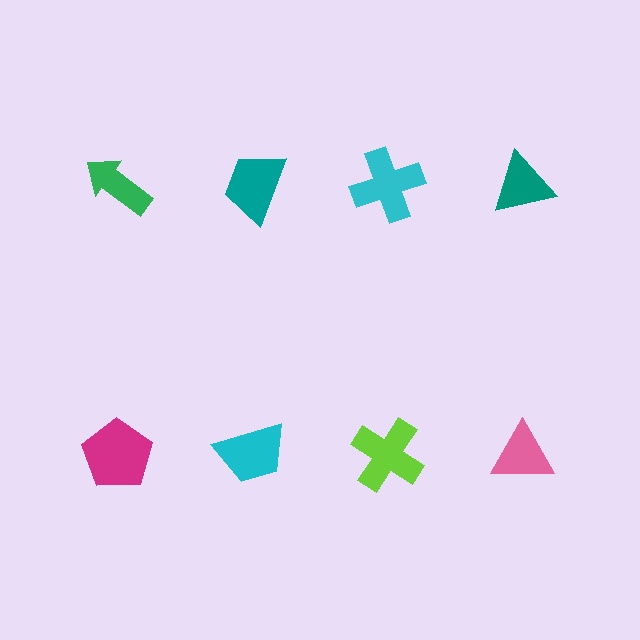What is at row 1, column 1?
A green arrow.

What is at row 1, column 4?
A teal triangle.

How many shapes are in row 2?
4 shapes.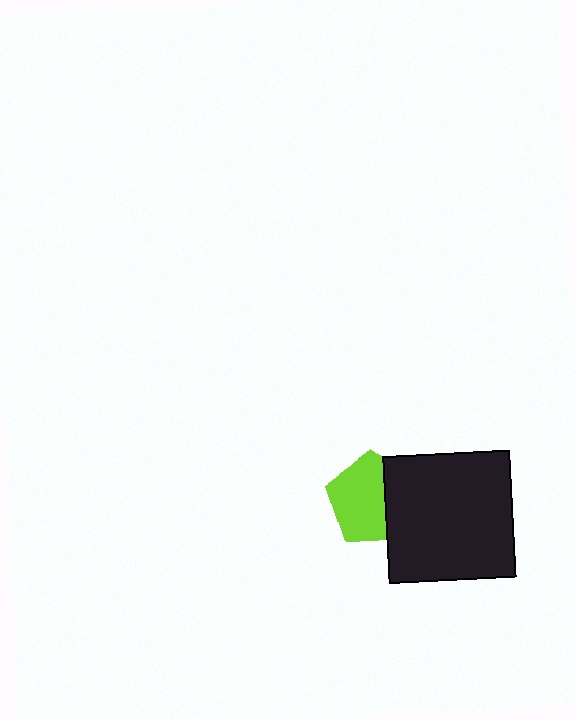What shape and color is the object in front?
The object in front is a black square.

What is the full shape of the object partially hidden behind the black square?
The partially hidden object is a lime pentagon.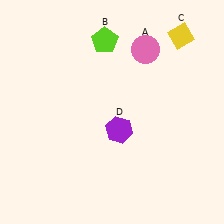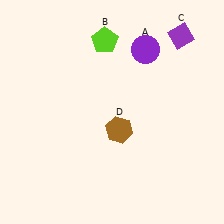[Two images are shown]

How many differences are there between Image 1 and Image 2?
There are 3 differences between the two images.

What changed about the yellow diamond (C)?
In Image 1, C is yellow. In Image 2, it changed to purple.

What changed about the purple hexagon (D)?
In Image 1, D is purple. In Image 2, it changed to brown.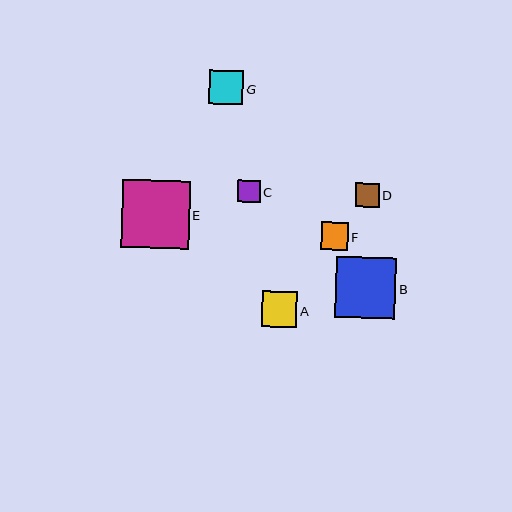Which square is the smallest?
Square C is the smallest with a size of approximately 22 pixels.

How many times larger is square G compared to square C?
Square G is approximately 1.5 times the size of square C.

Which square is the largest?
Square E is the largest with a size of approximately 68 pixels.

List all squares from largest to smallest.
From largest to smallest: E, B, A, G, F, D, C.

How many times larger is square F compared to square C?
Square F is approximately 1.2 times the size of square C.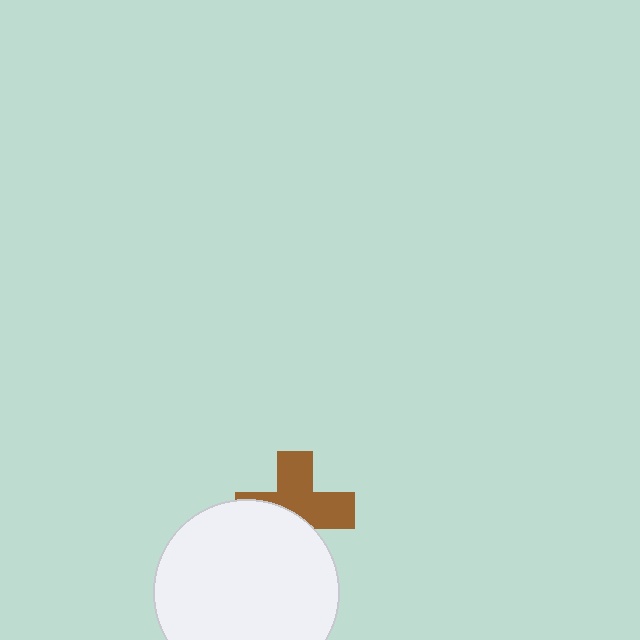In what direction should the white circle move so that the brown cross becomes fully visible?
The white circle should move down. That is the shortest direction to clear the overlap and leave the brown cross fully visible.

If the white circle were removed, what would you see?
You would see the complete brown cross.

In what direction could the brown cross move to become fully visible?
The brown cross could move up. That would shift it out from behind the white circle entirely.